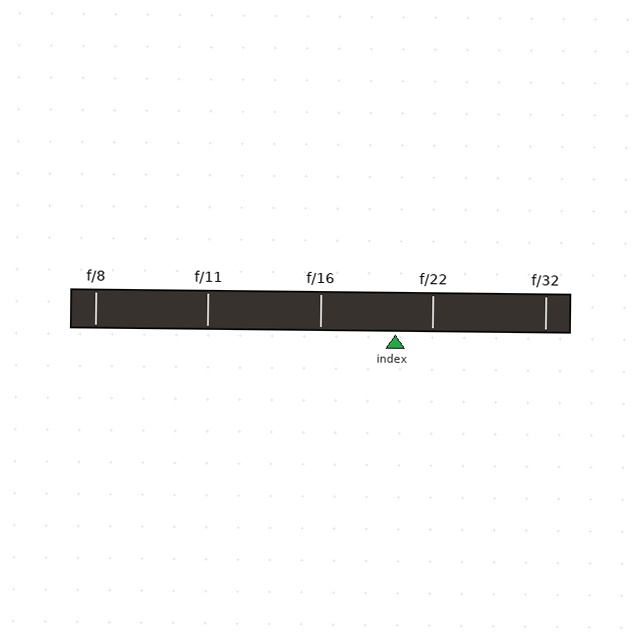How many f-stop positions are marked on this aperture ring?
There are 5 f-stop positions marked.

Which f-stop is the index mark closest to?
The index mark is closest to f/22.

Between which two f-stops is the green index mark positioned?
The index mark is between f/16 and f/22.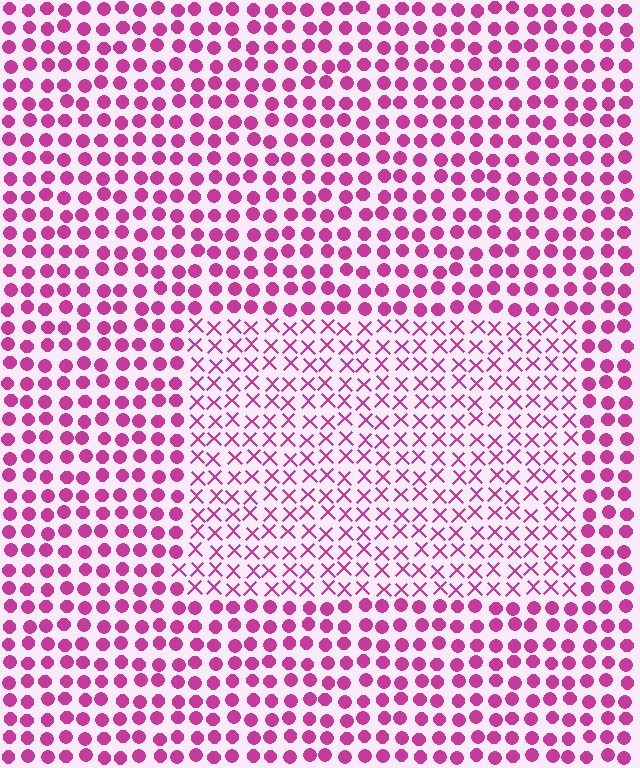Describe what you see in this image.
The image is filled with small magenta elements arranged in a uniform grid. A rectangle-shaped region contains X marks, while the surrounding area contains circles. The boundary is defined purely by the change in element shape.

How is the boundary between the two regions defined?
The boundary is defined by a change in element shape: X marks inside vs. circles outside. All elements share the same color and spacing.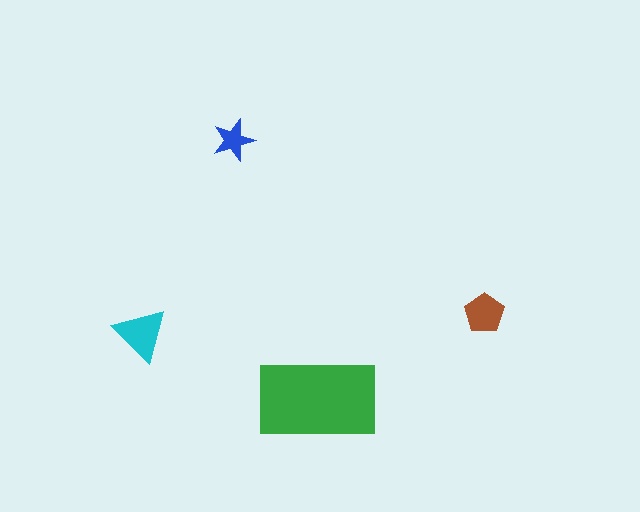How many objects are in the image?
There are 4 objects in the image.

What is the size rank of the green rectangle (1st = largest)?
1st.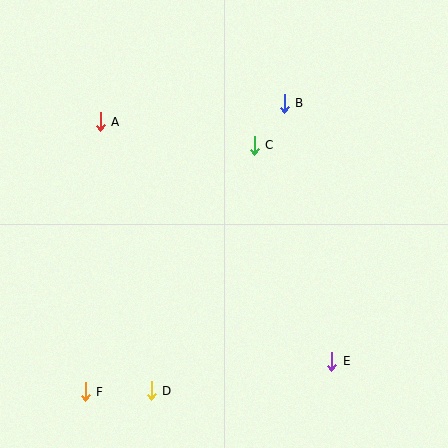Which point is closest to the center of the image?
Point C at (254, 145) is closest to the center.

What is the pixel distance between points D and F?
The distance between D and F is 66 pixels.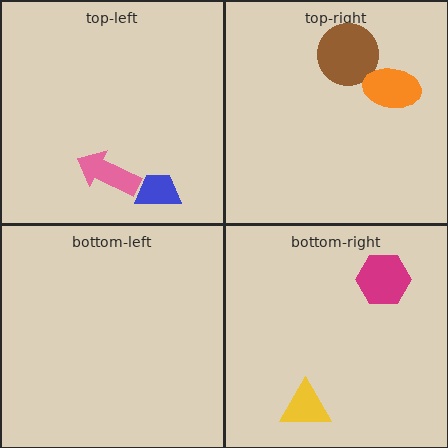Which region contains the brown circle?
The top-right region.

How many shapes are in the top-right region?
2.